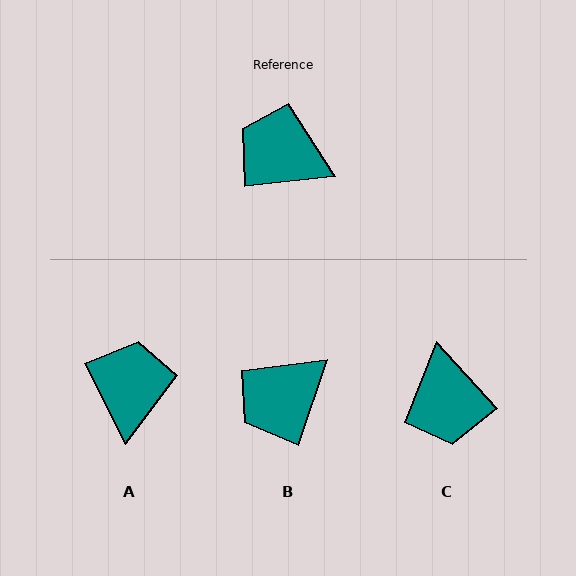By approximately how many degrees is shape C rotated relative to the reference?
Approximately 126 degrees counter-clockwise.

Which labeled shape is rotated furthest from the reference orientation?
C, about 126 degrees away.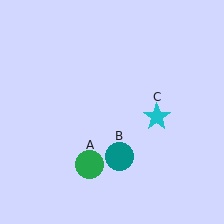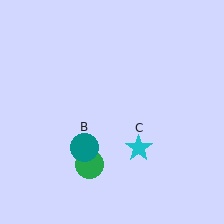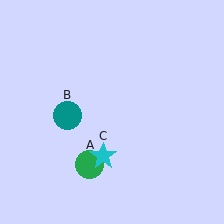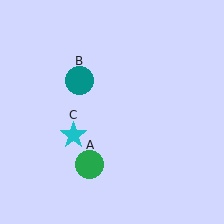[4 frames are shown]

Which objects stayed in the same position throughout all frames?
Green circle (object A) remained stationary.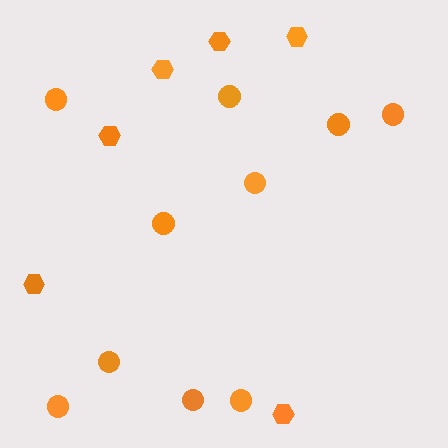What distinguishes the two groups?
There are 2 groups: one group of hexagons (6) and one group of circles (10).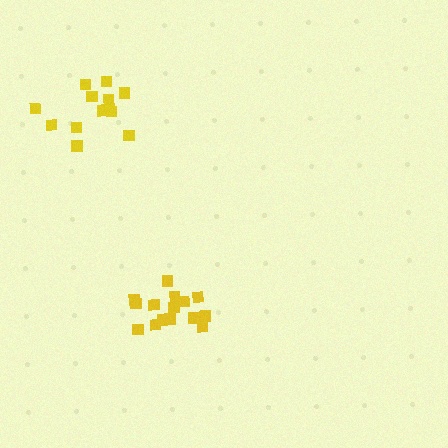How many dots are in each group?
Group 1: 13 dots, Group 2: 15 dots (28 total).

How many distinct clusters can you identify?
There are 2 distinct clusters.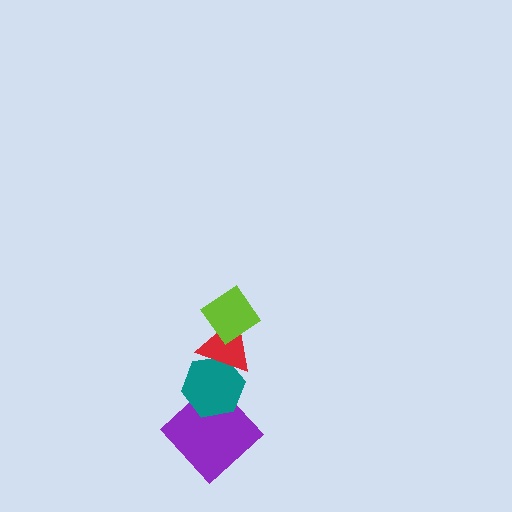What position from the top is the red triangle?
The red triangle is 2nd from the top.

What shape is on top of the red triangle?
The lime diamond is on top of the red triangle.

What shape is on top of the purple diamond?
The teal hexagon is on top of the purple diamond.